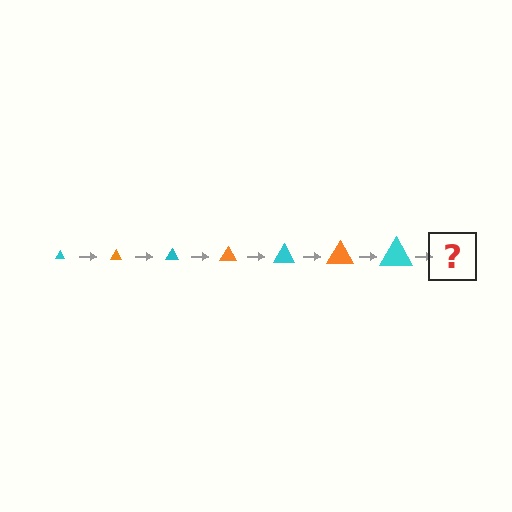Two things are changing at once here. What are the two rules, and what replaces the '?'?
The two rules are that the triangle grows larger each step and the color cycles through cyan and orange. The '?' should be an orange triangle, larger than the previous one.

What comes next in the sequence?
The next element should be an orange triangle, larger than the previous one.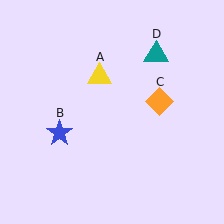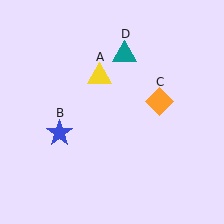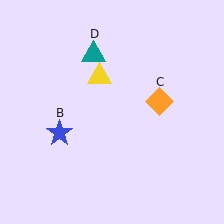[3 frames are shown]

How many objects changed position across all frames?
1 object changed position: teal triangle (object D).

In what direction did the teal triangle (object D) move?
The teal triangle (object D) moved left.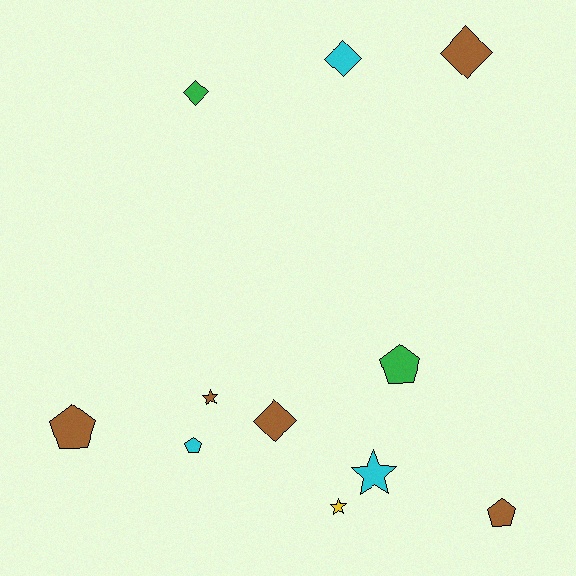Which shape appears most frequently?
Diamond, with 4 objects.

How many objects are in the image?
There are 11 objects.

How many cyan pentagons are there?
There is 1 cyan pentagon.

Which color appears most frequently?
Brown, with 5 objects.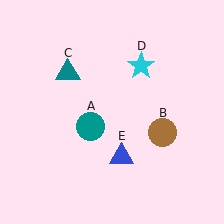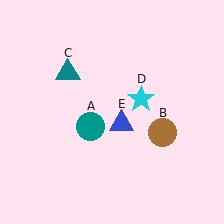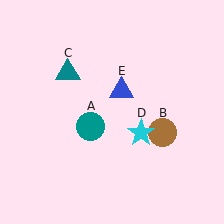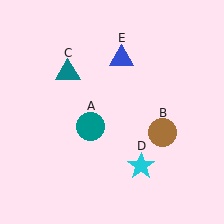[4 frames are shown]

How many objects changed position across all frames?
2 objects changed position: cyan star (object D), blue triangle (object E).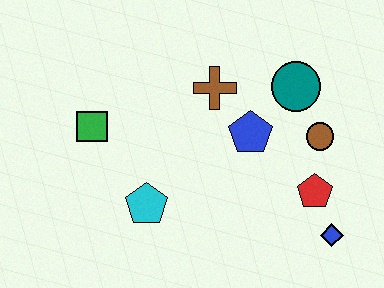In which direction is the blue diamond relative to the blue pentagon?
The blue diamond is below the blue pentagon.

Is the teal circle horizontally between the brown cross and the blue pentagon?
No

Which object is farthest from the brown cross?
The blue diamond is farthest from the brown cross.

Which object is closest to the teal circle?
The brown circle is closest to the teal circle.